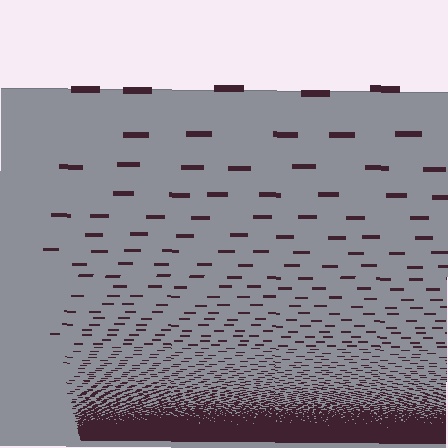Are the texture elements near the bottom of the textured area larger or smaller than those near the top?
Smaller. The gradient is inverted — elements near the bottom are smaller and denser.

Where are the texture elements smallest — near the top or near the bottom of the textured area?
Near the bottom.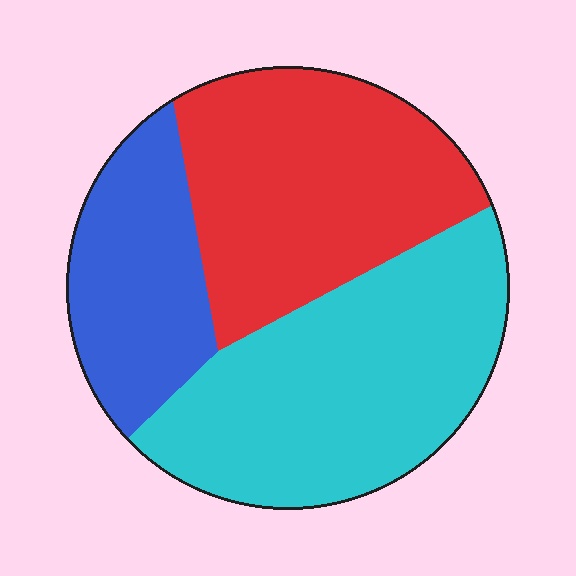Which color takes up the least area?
Blue, at roughly 20%.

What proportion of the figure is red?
Red covers roughly 35% of the figure.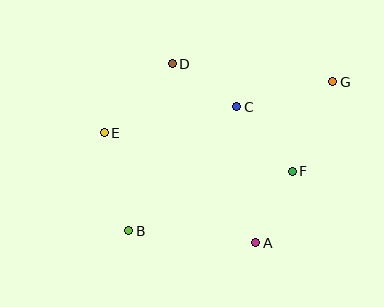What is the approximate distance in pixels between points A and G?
The distance between A and G is approximately 179 pixels.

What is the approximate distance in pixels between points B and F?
The distance between B and F is approximately 174 pixels.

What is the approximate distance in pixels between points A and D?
The distance between A and D is approximately 197 pixels.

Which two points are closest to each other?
Points C and D are closest to each other.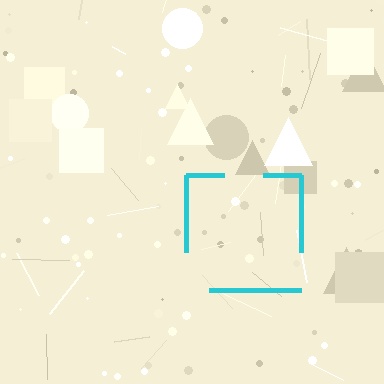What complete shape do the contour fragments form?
The contour fragments form a square.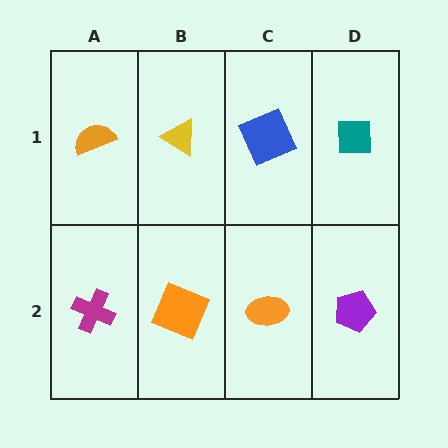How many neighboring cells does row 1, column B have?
3.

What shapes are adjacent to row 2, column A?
An orange semicircle (row 1, column A), an orange square (row 2, column B).